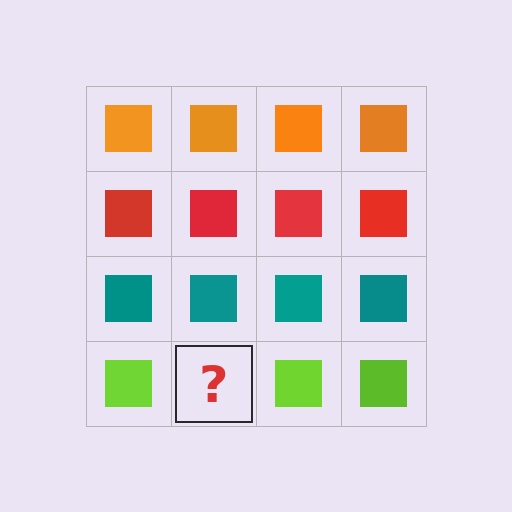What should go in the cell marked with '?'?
The missing cell should contain a lime square.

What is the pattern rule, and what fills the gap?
The rule is that each row has a consistent color. The gap should be filled with a lime square.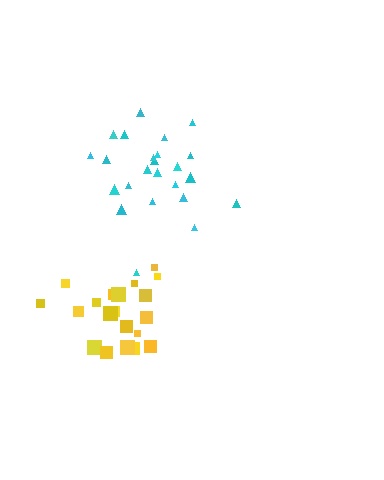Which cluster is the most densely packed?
Cyan.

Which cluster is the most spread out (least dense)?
Yellow.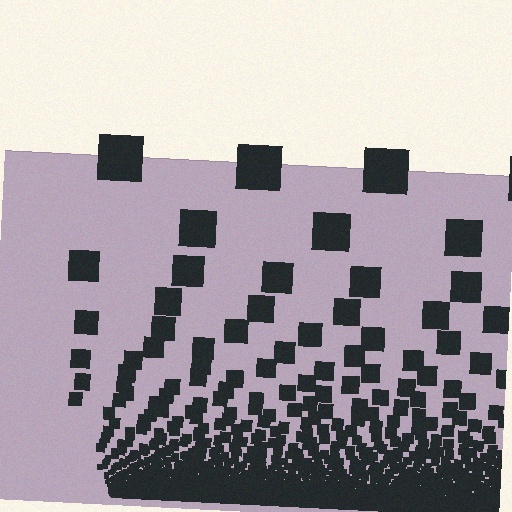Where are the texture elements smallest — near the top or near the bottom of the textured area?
Near the bottom.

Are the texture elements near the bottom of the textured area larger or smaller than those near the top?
Smaller. The gradient is inverted — elements near the bottom are smaller and denser.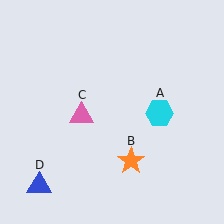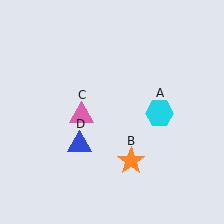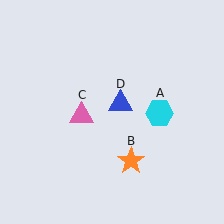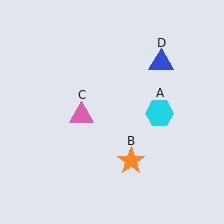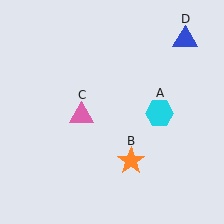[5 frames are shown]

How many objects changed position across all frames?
1 object changed position: blue triangle (object D).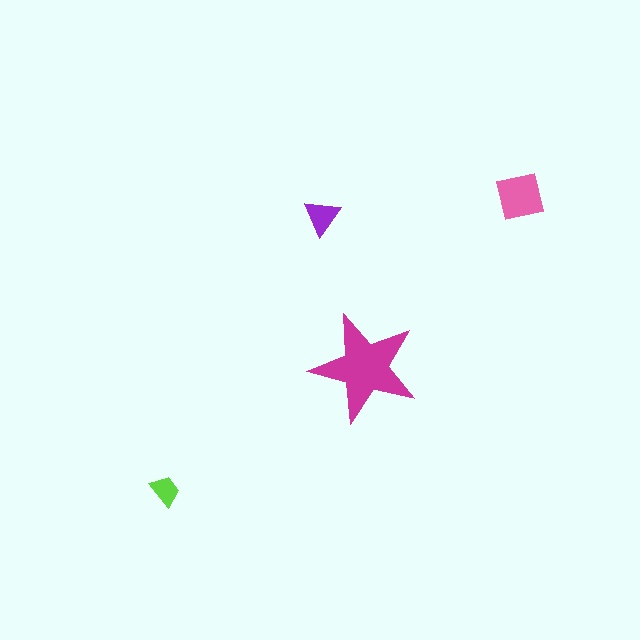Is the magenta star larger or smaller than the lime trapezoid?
Larger.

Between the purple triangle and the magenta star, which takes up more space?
The magenta star.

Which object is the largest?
The magenta star.